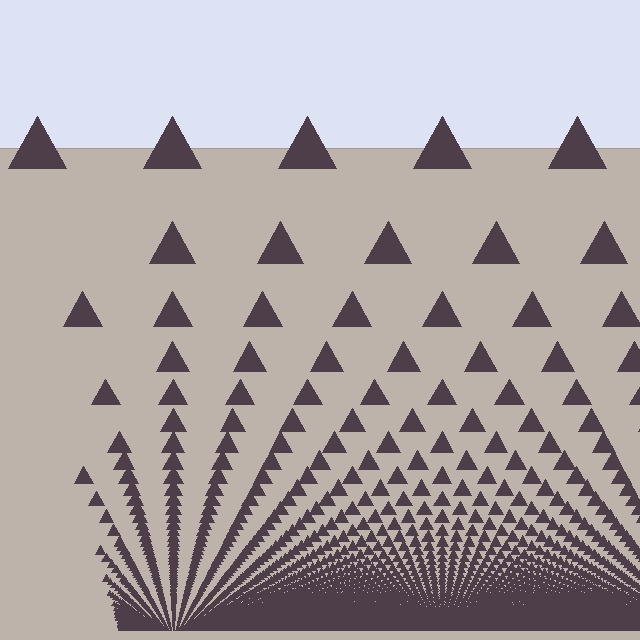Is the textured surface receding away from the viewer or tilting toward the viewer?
The surface appears to tilt toward the viewer. Texture elements get larger and sparser toward the top.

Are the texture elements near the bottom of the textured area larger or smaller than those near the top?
Smaller. The gradient is inverted — elements near the bottom are smaller and denser.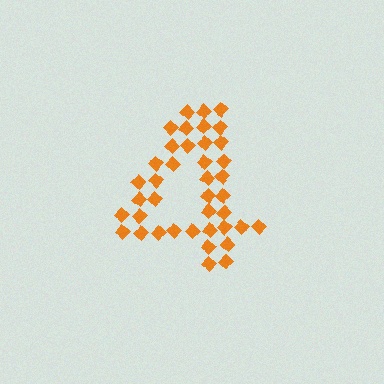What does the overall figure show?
The overall figure shows the digit 4.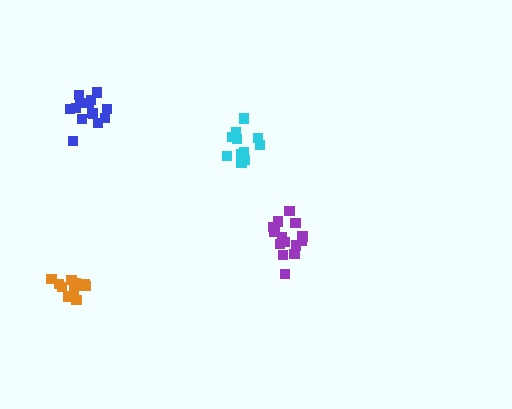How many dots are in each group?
Group 1: 11 dots, Group 2: 14 dots, Group 3: 15 dots, Group 4: 12 dots (52 total).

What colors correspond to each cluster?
The clusters are colored: cyan, blue, purple, orange.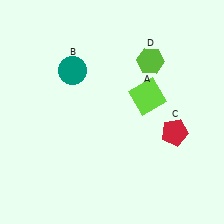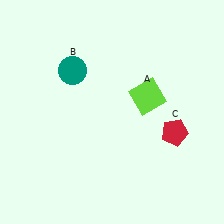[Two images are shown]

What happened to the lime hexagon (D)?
The lime hexagon (D) was removed in Image 2. It was in the top-right area of Image 1.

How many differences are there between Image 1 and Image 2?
There is 1 difference between the two images.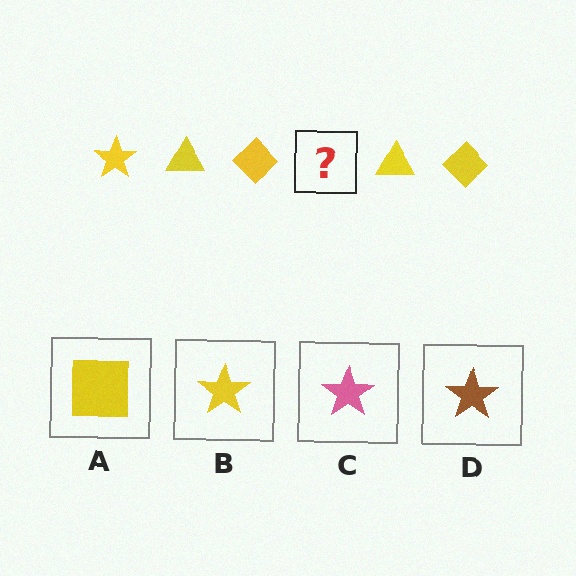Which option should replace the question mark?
Option B.